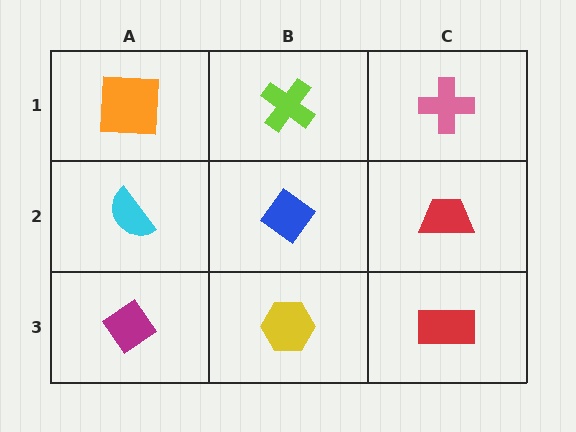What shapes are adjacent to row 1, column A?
A cyan semicircle (row 2, column A), a lime cross (row 1, column B).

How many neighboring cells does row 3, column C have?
2.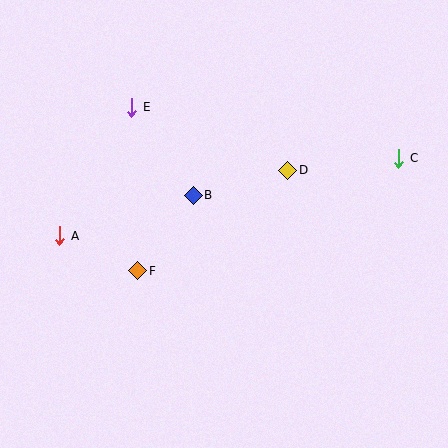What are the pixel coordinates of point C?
Point C is at (399, 158).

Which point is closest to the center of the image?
Point B at (193, 195) is closest to the center.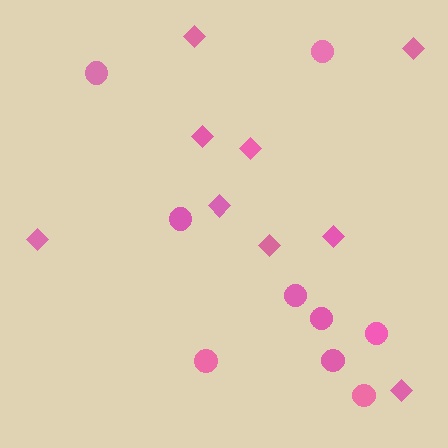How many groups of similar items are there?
There are 2 groups: one group of diamonds (9) and one group of circles (9).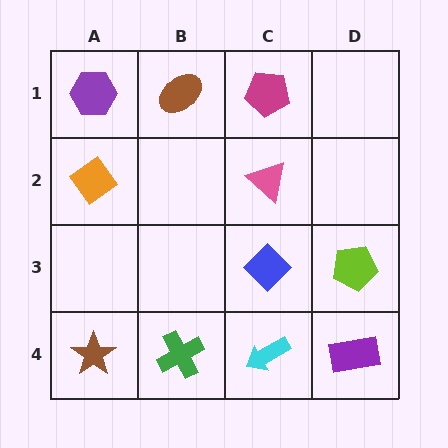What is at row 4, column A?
A brown star.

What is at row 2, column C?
A pink triangle.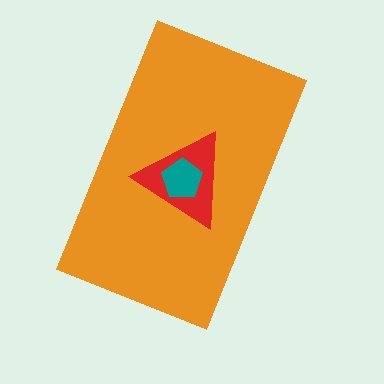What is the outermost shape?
The orange rectangle.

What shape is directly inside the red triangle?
The teal pentagon.